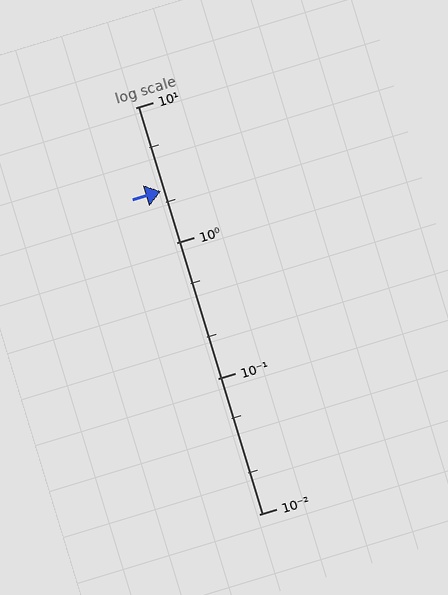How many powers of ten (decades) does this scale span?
The scale spans 3 decades, from 0.01 to 10.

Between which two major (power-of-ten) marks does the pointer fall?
The pointer is between 1 and 10.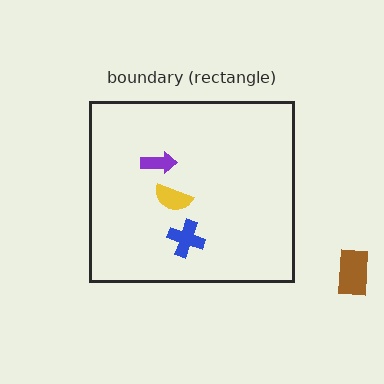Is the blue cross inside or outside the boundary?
Inside.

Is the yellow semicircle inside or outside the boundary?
Inside.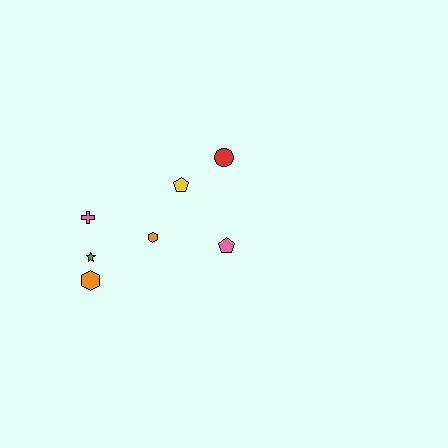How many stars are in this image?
There is 1 star.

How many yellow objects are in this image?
There is 1 yellow object.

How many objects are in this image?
There are 7 objects.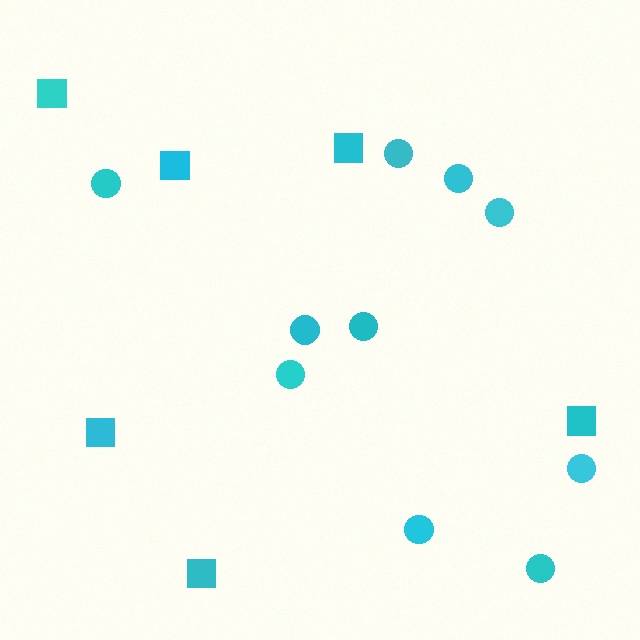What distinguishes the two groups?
There are 2 groups: one group of squares (6) and one group of circles (10).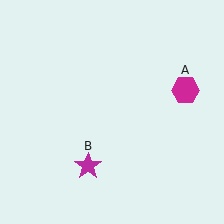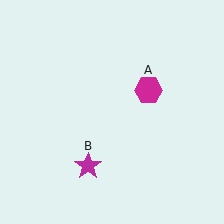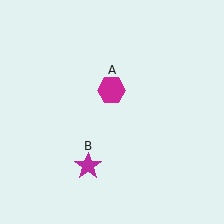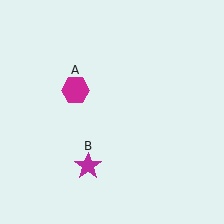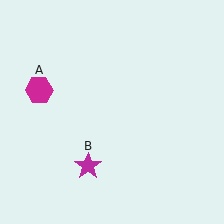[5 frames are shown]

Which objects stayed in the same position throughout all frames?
Magenta star (object B) remained stationary.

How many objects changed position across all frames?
1 object changed position: magenta hexagon (object A).